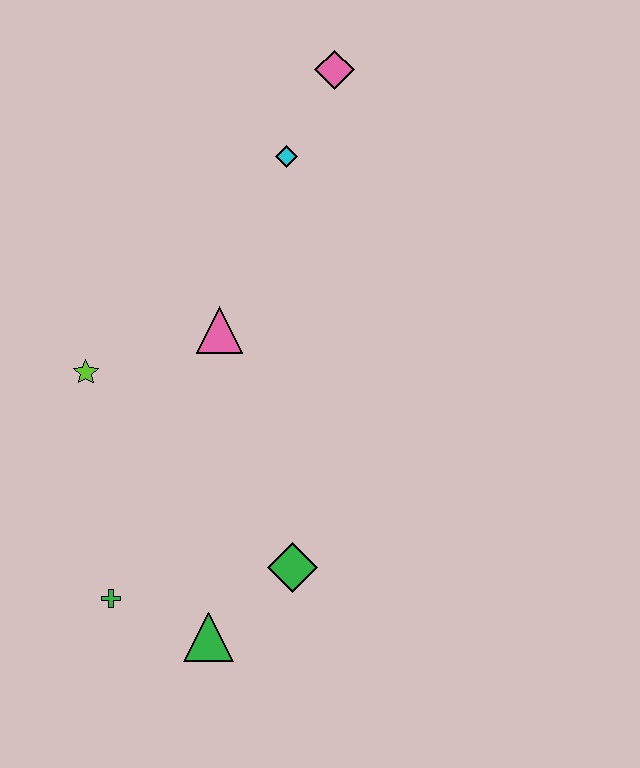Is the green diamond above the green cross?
Yes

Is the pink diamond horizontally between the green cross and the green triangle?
No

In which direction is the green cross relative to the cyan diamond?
The green cross is below the cyan diamond.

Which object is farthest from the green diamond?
The pink diamond is farthest from the green diamond.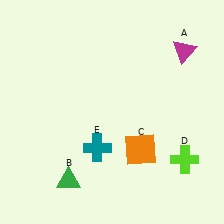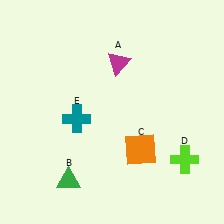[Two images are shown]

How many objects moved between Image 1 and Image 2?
2 objects moved between the two images.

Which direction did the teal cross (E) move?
The teal cross (E) moved up.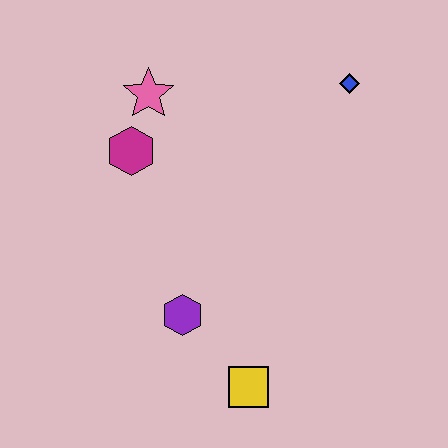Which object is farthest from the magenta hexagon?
The yellow square is farthest from the magenta hexagon.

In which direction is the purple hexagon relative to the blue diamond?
The purple hexagon is below the blue diamond.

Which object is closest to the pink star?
The magenta hexagon is closest to the pink star.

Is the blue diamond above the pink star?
Yes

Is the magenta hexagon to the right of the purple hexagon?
No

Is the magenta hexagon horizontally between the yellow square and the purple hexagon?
No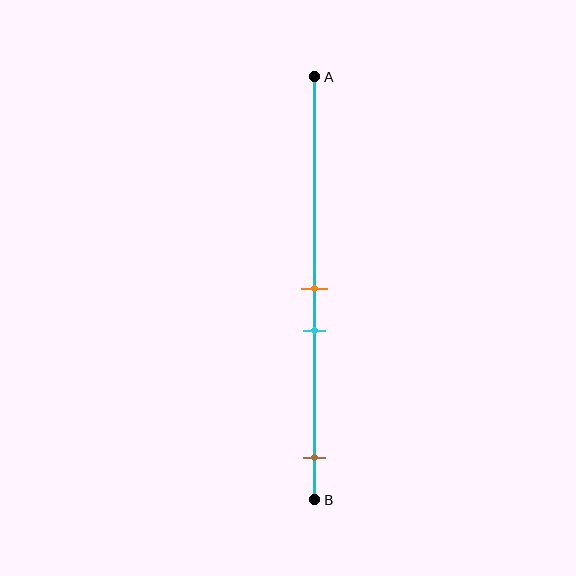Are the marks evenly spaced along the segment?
No, the marks are not evenly spaced.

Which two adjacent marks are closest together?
The orange and cyan marks are the closest adjacent pair.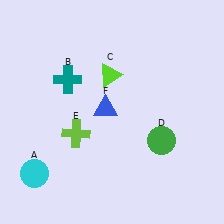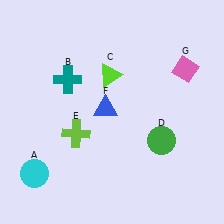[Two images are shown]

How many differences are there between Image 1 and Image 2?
There is 1 difference between the two images.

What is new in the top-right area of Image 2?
A pink diamond (G) was added in the top-right area of Image 2.